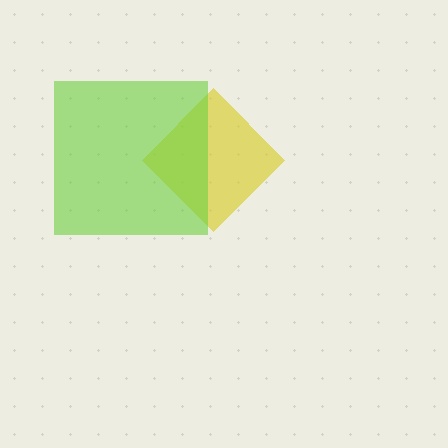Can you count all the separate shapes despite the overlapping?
Yes, there are 2 separate shapes.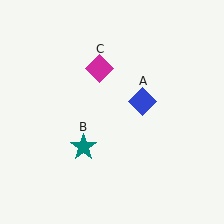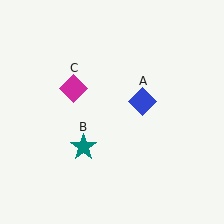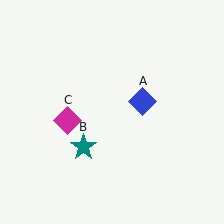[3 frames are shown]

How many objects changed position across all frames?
1 object changed position: magenta diamond (object C).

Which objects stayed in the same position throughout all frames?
Blue diamond (object A) and teal star (object B) remained stationary.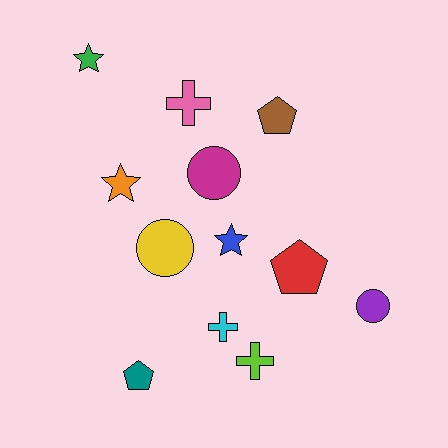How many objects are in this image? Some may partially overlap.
There are 12 objects.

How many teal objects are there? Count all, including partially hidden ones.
There is 1 teal object.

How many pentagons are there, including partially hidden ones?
There are 3 pentagons.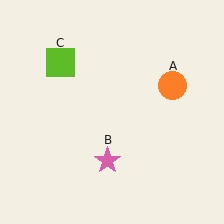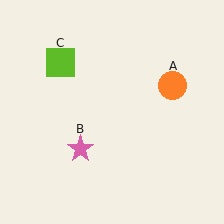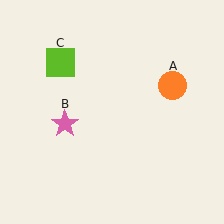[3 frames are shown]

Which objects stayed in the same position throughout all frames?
Orange circle (object A) and lime square (object C) remained stationary.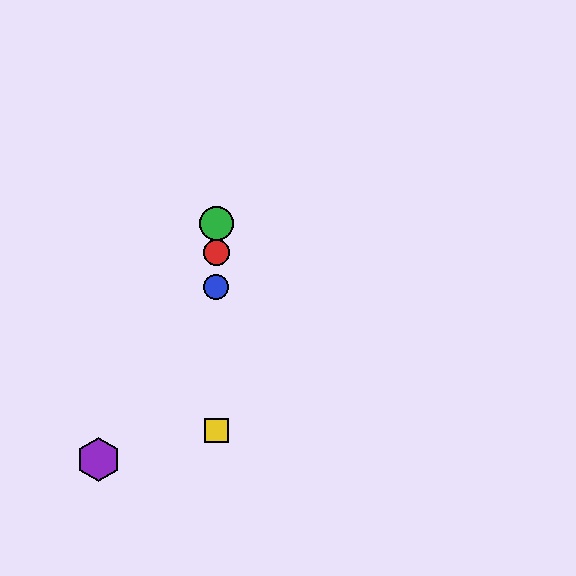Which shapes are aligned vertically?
The red circle, the blue circle, the green circle, the yellow square are aligned vertically.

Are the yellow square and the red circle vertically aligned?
Yes, both are at x≈216.